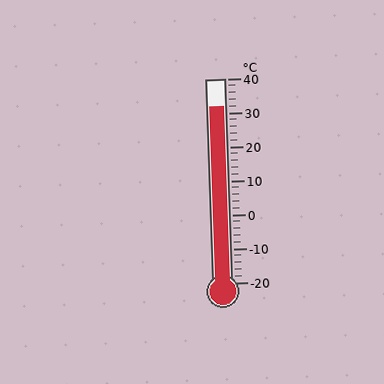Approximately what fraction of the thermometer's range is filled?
The thermometer is filled to approximately 85% of its range.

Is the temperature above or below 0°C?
The temperature is above 0°C.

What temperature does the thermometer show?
The thermometer shows approximately 32°C.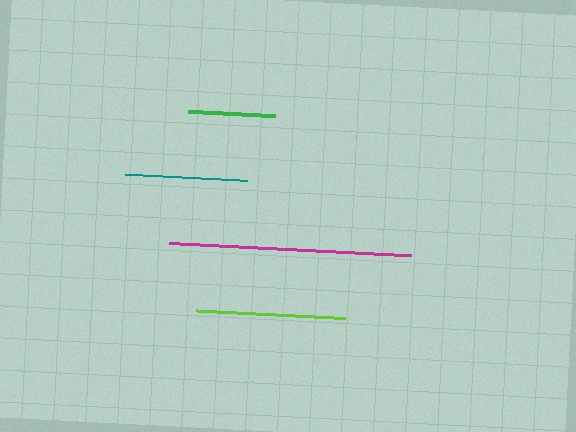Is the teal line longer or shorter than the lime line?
The lime line is longer than the teal line.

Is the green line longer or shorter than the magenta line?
The magenta line is longer than the green line.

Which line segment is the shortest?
The green line is the shortest at approximately 87 pixels.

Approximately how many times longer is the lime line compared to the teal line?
The lime line is approximately 1.2 times the length of the teal line.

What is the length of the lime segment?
The lime segment is approximately 150 pixels long.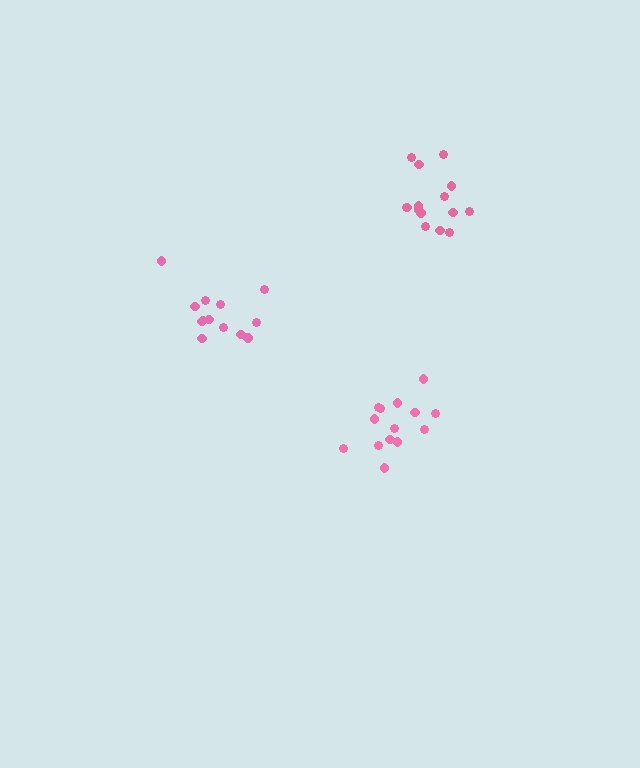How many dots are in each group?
Group 1: 15 dots, Group 2: 13 dots, Group 3: 15 dots (43 total).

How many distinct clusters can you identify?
There are 3 distinct clusters.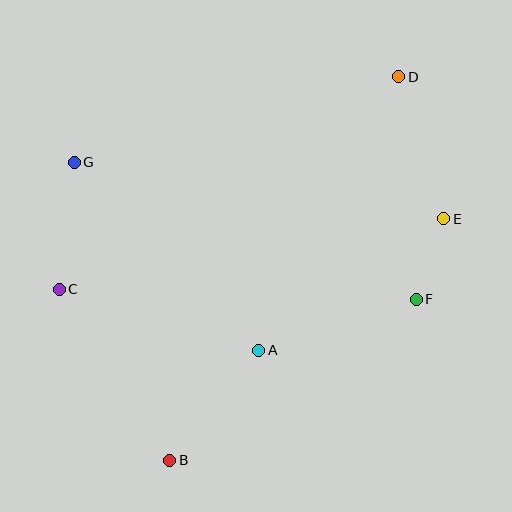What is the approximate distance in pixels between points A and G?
The distance between A and G is approximately 263 pixels.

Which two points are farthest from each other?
Points B and D are farthest from each other.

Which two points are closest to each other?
Points E and F are closest to each other.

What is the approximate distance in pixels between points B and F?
The distance between B and F is approximately 294 pixels.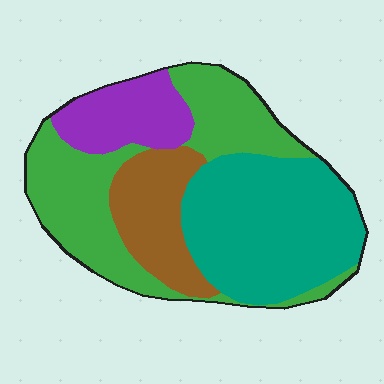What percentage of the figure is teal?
Teal covers roughly 35% of the figure.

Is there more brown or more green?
Green.